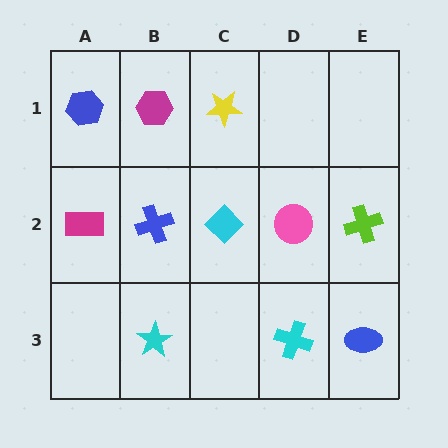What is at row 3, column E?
A blue ellipse.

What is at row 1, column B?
A magenta hexagon.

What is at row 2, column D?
A pink circle.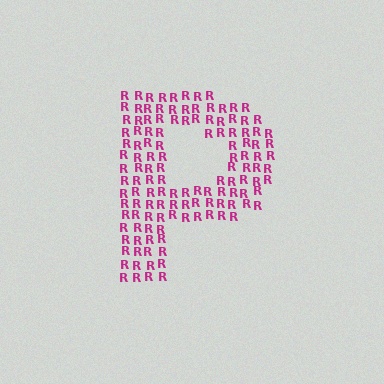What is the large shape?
The large shape is the letter P.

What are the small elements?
The small elements are letter R's.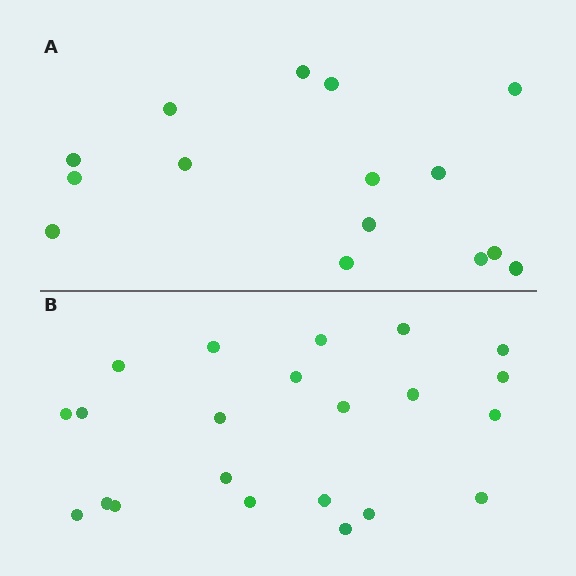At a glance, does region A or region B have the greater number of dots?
Region B (the bottom region) has more dots.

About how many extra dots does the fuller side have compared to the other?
Region B has roughly 8 or so more dots than region A.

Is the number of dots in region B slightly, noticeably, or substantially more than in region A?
Region B has substantially more. The ratio is roughly 1.5 to 1.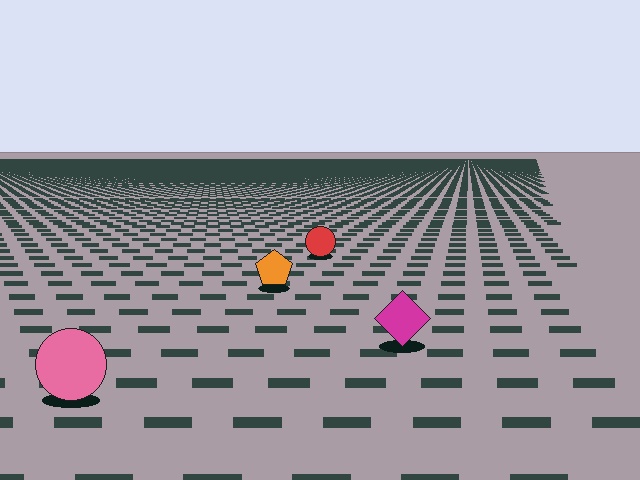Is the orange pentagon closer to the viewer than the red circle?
Yes. The orange pentagon is closer — you can tell from the texture gradient: the ground texture is coarser near it.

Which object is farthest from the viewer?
The red circle is farthest from the viewer. It appears smaller and the ground texture around it is denser.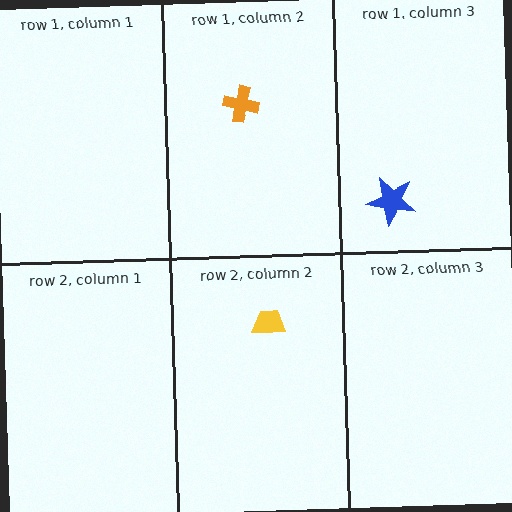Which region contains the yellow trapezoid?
The row 2, column 2 region.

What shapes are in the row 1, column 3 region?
The blue star.